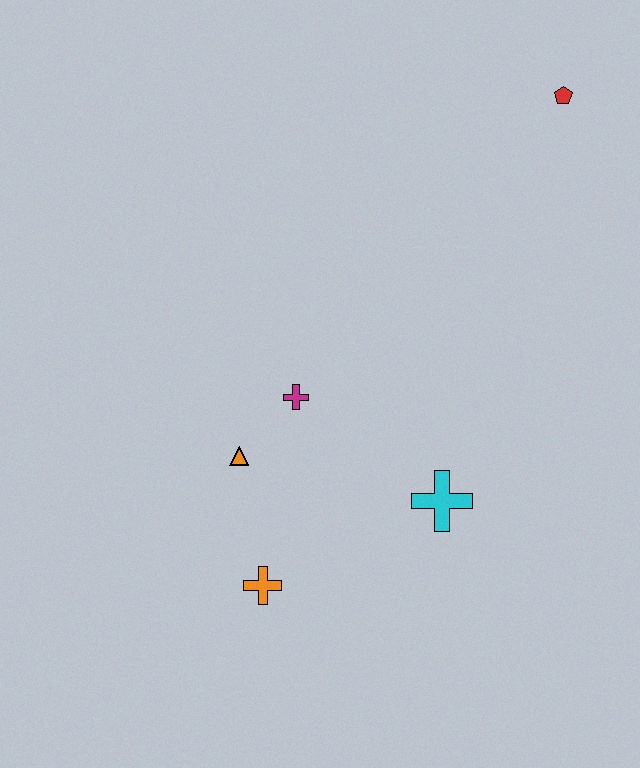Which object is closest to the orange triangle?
The magenta cross is closest to the orange triangle.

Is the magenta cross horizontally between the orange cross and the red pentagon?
Yes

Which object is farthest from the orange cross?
The red pentagon is farthest from the orange cross.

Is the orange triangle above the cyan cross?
Yes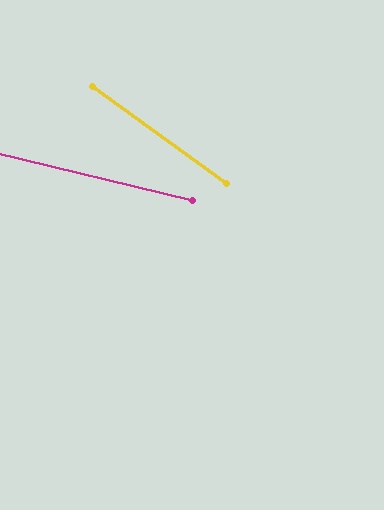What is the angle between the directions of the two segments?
Approximately 23 degrees.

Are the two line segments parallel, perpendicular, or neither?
Neither parallel nor perpendicular — they differ by about 23°.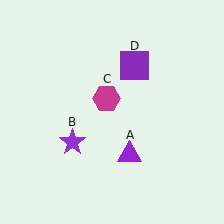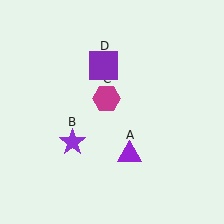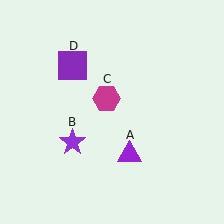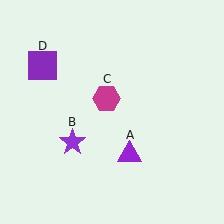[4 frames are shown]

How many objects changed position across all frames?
1 object changed position: purple square (object D).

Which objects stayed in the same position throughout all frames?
Purple triangle (object A) and purple star (object B) and magenta hexagon (object C) remained stationary.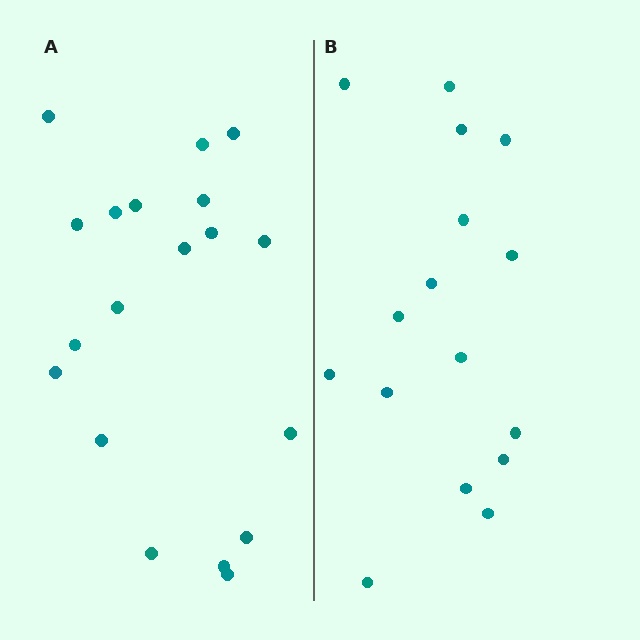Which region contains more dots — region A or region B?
Region A (the left region) has more dots.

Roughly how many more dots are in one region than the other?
Region A has just a few more — roughly 2 or 3 more dots than region B.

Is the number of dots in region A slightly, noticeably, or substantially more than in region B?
Region A has only slightly more — the two regions are fairly close. The ratio is roughly 1.2 to 1.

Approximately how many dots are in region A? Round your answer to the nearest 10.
About 20 dots. (The exact count is 19, which rounds to 20.)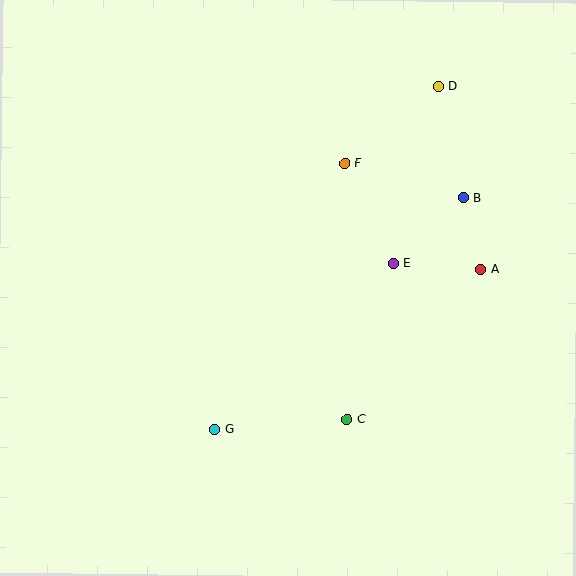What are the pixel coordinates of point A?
Point A is at (481, 270).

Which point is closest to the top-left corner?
Point F is closest to the top-left corner.